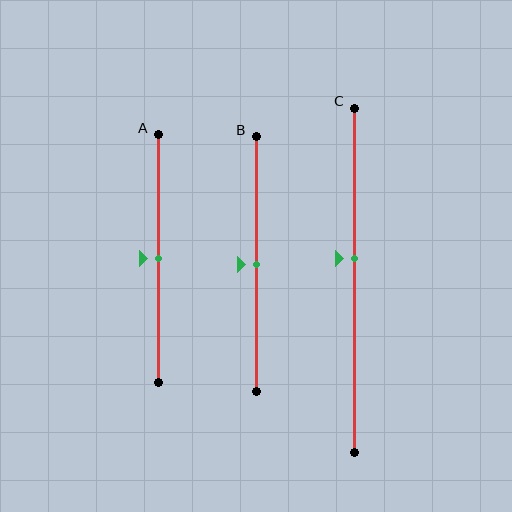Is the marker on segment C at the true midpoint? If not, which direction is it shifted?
No, the marker on segment C is shifted upward by about 6% of the segment length.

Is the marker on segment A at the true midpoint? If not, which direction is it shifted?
Yes, the marker on segment A is at the true midpoint.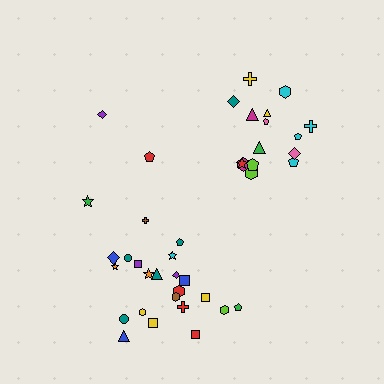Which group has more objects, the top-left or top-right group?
The top-right group.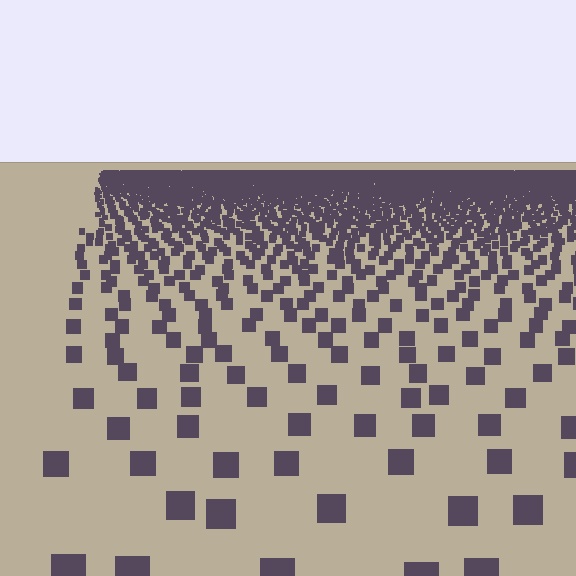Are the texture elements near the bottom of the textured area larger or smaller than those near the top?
Larger. Near the bottom, elements are closer to the viewer and appear at a bigger on-screen size.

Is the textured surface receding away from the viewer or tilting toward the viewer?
The surface is receding away from the viewer. Texture elements get smaller and denser toward the top.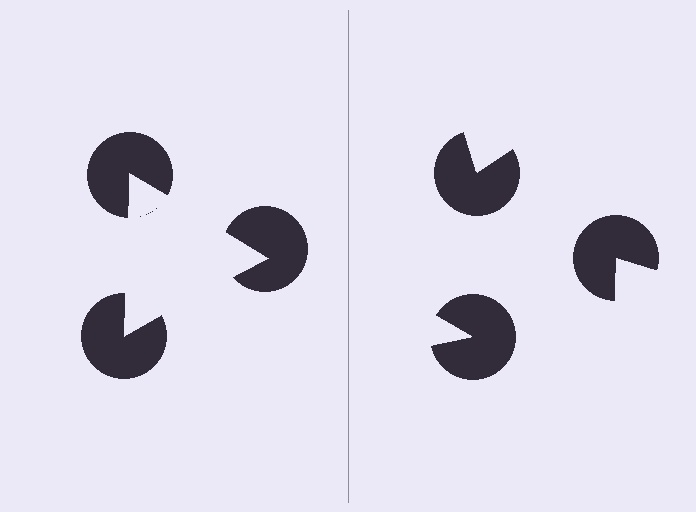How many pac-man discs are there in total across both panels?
6 — 3 on each side.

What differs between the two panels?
The pac-man discs are positioned identically on both sides; only the wedge orientations differ. On the left they align to a triangle; on the right they are misaligned.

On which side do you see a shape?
An illusory triangle appears on the left side. On the right side the wedge cuts are rotated, so no coherent shape forms.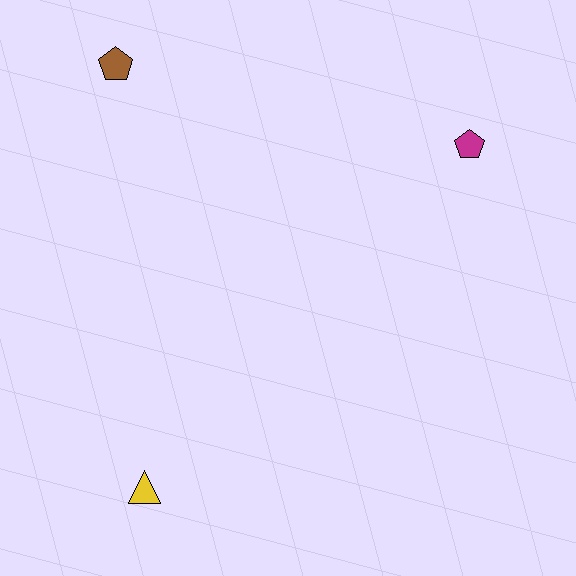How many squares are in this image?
There are no squares.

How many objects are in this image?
There are 3 objects.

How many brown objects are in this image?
There is 1 brown object.